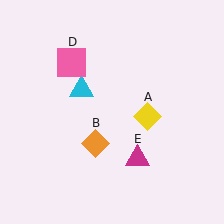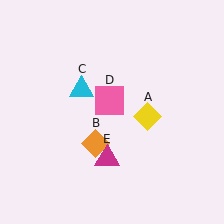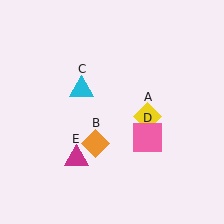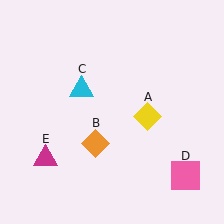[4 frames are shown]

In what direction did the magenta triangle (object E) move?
The magenta triangle (object E) moved left.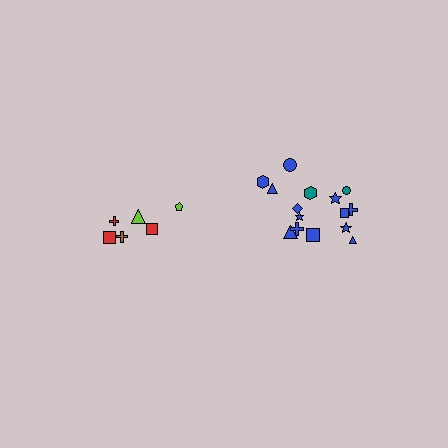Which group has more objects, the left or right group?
The right group.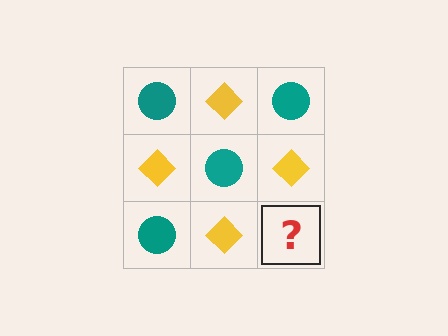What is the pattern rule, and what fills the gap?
The rule is that it alternates teal circle and yellow diamond in a checkerboard pattern. The gap should be filled with a teal circle.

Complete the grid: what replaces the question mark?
The question mark should be replaced with a teal circle.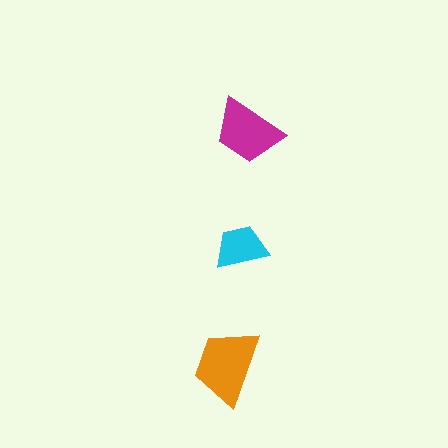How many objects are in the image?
There are 3 objects in the image.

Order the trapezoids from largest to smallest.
the orange one, the magenta one, the cyan one.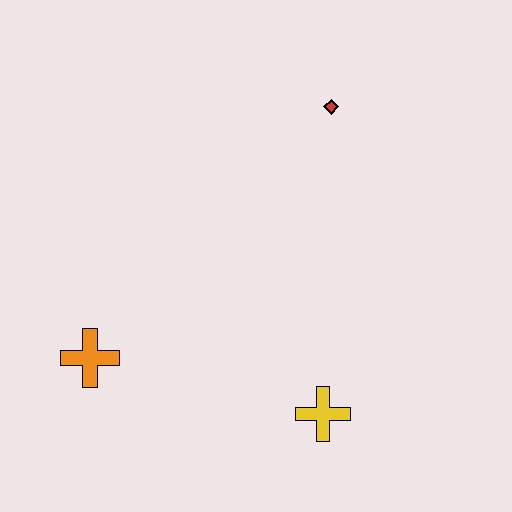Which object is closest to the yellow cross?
The orange cross is closest to the yellow cross.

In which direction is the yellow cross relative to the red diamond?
The yellow cross is below the red diamond.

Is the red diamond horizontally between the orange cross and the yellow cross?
No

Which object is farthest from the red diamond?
The orange cross is farthest from the red diamond.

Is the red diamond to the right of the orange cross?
Yes